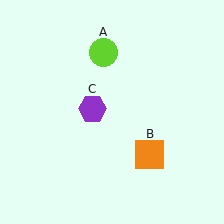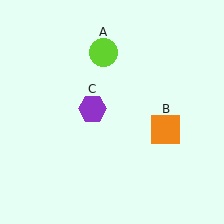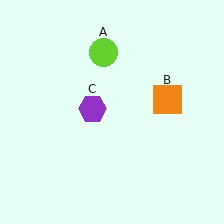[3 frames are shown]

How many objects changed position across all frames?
1 object changed position: orange square (object B).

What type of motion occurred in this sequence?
The orange square (object B) rotated counterclockwise around the center of the scene.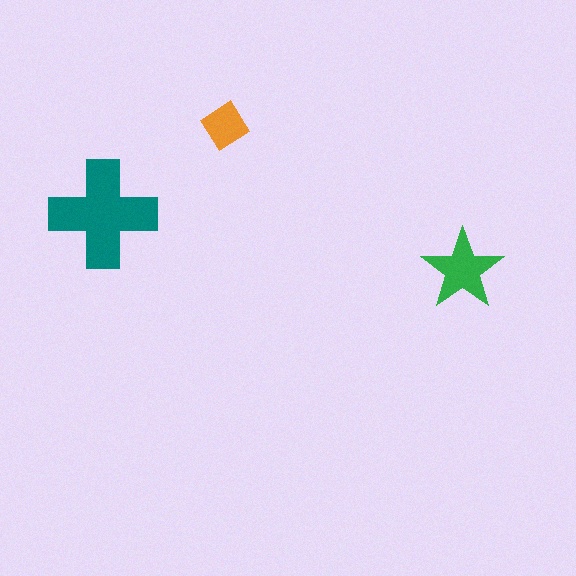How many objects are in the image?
There are 3 objects in the image.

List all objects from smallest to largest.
The orange diamond, the green star, the teal cross.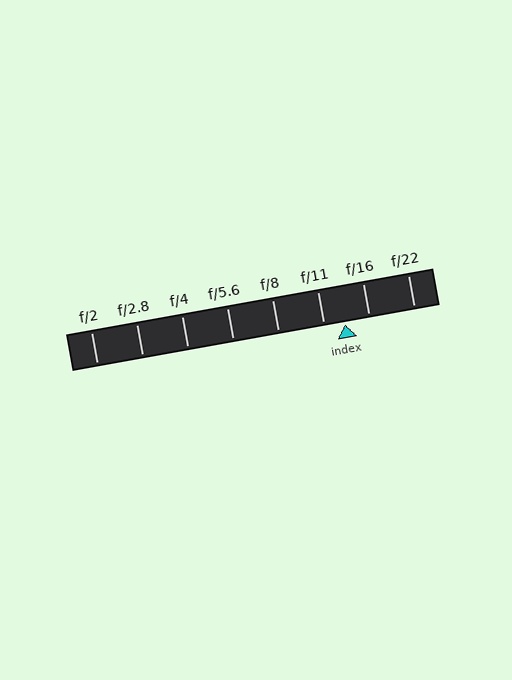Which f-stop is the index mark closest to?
The index mark is closest to f/11.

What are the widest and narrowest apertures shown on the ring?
The widest aperture shown is f/2 and the narrowest is f/22.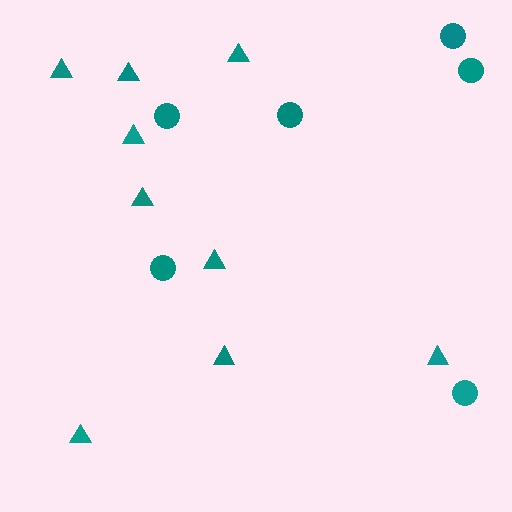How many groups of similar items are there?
There are 2 groups: one group of circles (6) and one group of triangles (9).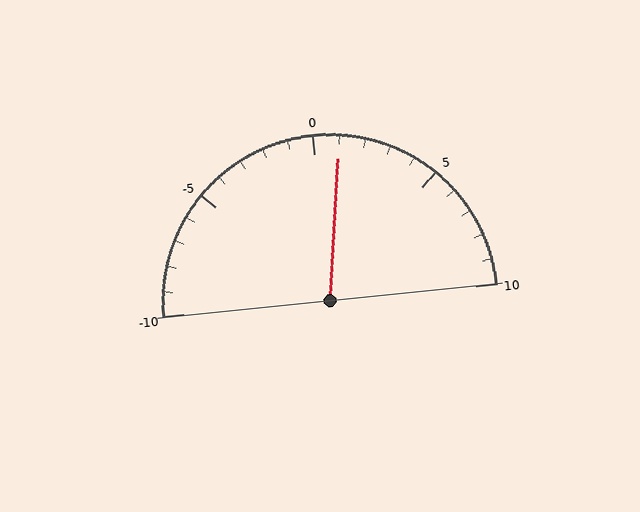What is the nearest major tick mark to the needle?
The nearest major tick mark is 0.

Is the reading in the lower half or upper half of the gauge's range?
The reading is in the upper half of the range (-10 to 10).